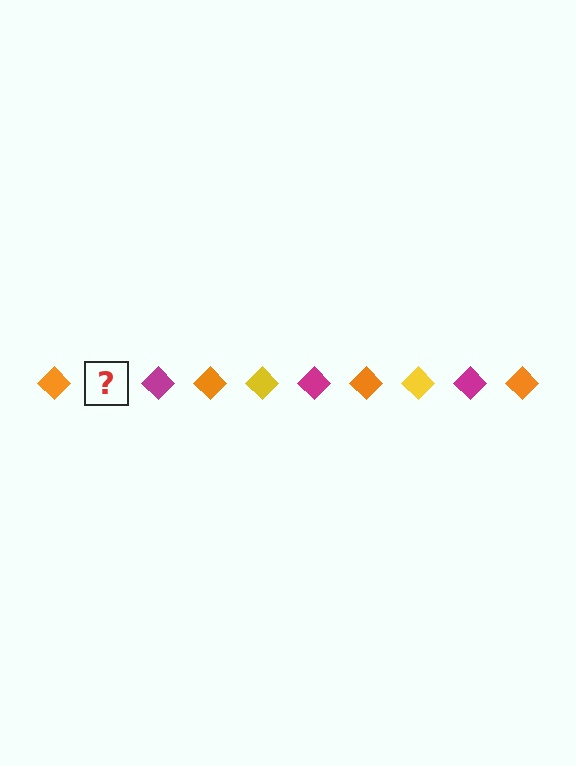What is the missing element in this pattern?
The missing element is a yellow diamond.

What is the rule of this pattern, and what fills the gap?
The rule is that the pattern cycles through orange, yellow, magenta diamonds. The gap should be filled with a yellow diamond.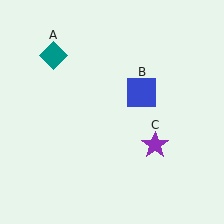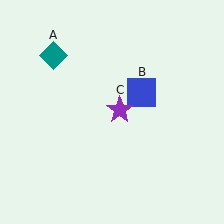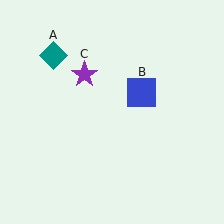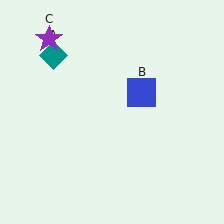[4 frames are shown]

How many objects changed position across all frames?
1 object changed position: purple star (object C).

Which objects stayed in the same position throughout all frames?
Teal diamond (object A) and blue square (object B) remained stationary.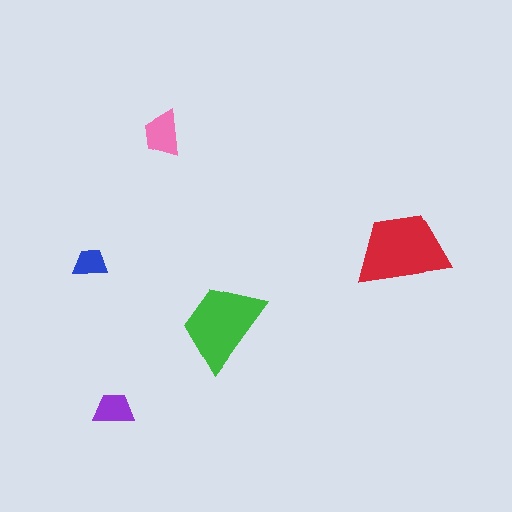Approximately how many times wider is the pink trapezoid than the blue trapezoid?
About 1.5 times wider.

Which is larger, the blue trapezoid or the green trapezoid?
The green one.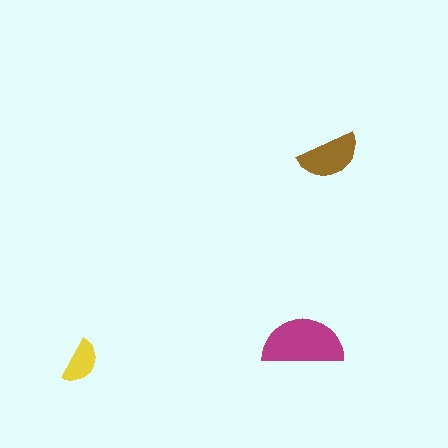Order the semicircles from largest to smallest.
the magenta one, the brown one, the yellow one.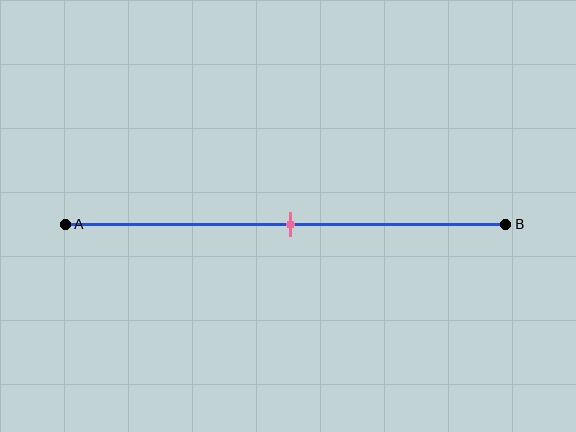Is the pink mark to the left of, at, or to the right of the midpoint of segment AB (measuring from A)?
The pink mark is approximately at the midpoint of segment AB.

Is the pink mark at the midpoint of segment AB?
Yes, the mark is approximately at the midpoint.